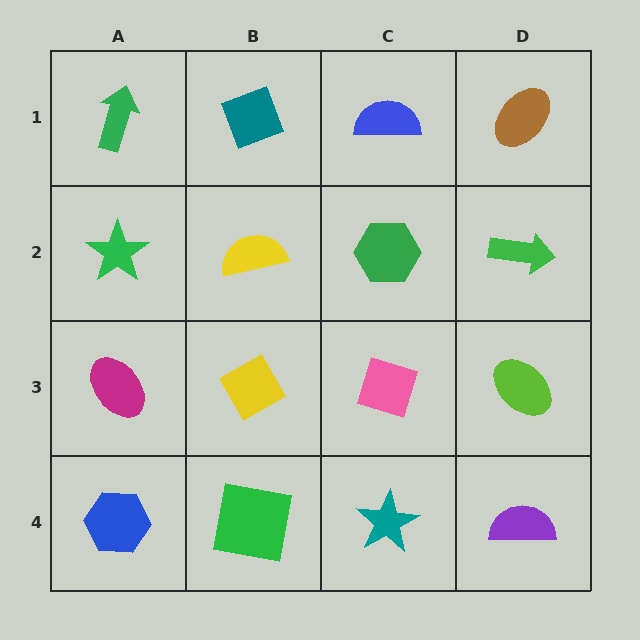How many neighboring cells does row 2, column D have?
3.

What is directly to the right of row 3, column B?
A pink diamond.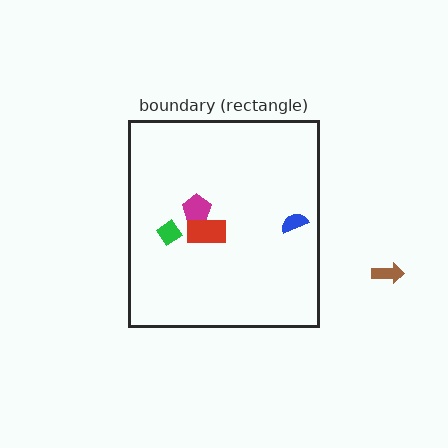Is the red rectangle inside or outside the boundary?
Inside.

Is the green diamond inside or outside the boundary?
Inside.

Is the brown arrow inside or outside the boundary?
Outside.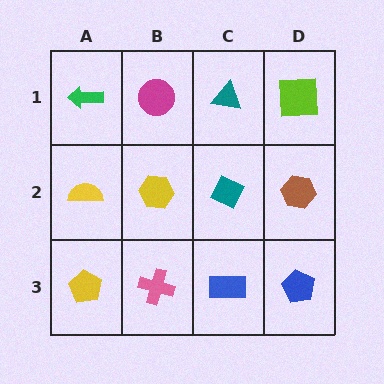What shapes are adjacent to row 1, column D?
A brown hexagon (row 2, column D), a teal triangle (row 1, column C).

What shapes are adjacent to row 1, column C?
A teal diamond (row 2, column C), a magenta circle (row 1, column B), a lime square (row 1, column D).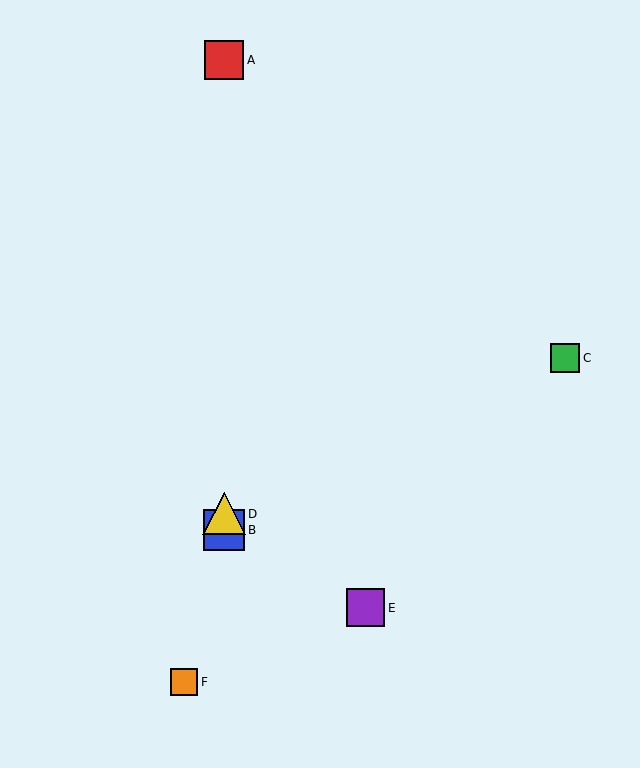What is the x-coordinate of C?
Object C is at x≈565.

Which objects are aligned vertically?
Objects A, B, D are aligned vertically.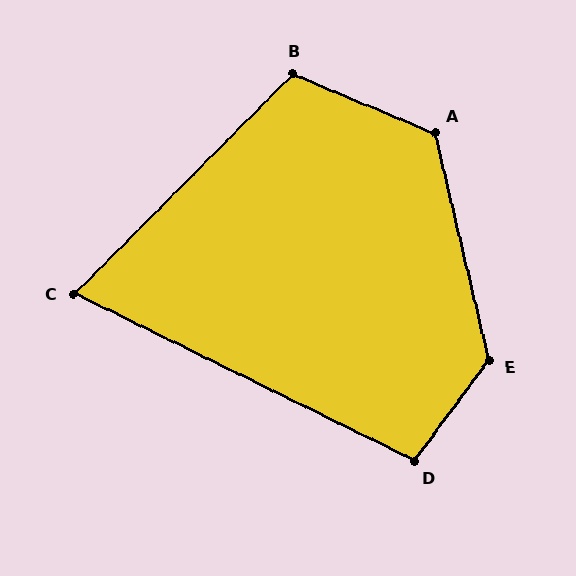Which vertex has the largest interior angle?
E, at approximately 130 degrees.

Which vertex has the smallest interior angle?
C, at approximately 71 degrees.